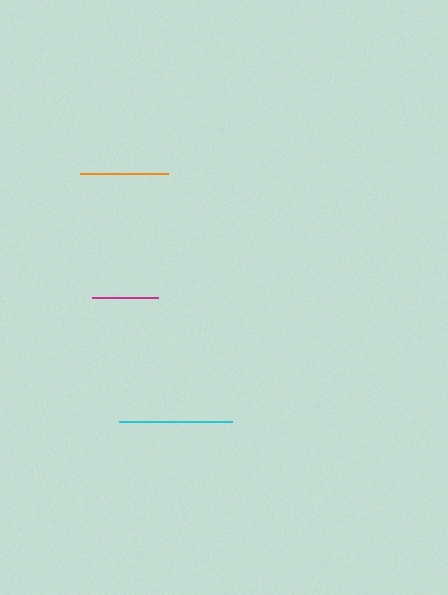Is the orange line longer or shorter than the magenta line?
The orange line is longer than the magenta line.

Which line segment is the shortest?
The magenta line is the shortest at approximately 66 pixels.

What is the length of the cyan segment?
The cyan segment is approximately 113 pixels long.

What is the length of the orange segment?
The orange segment is approximately 88 pixels long.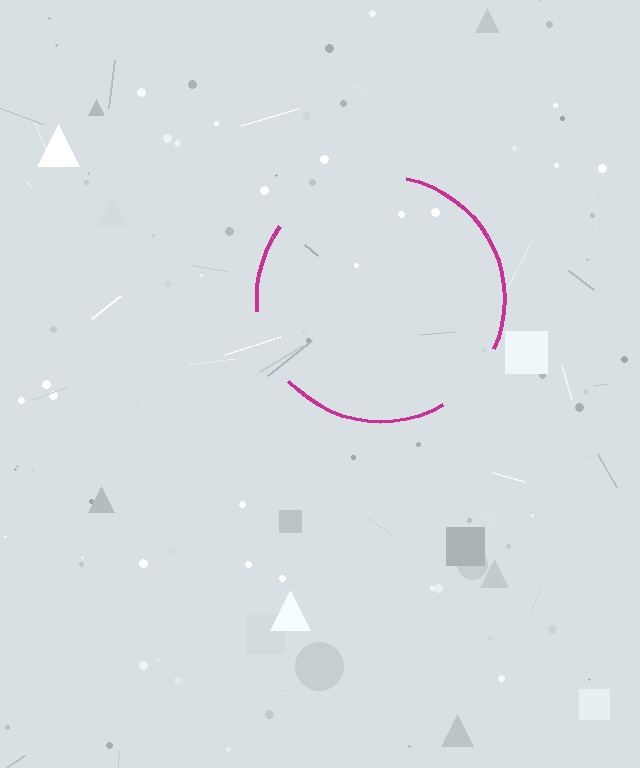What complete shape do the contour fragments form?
The contour fragments form a circle.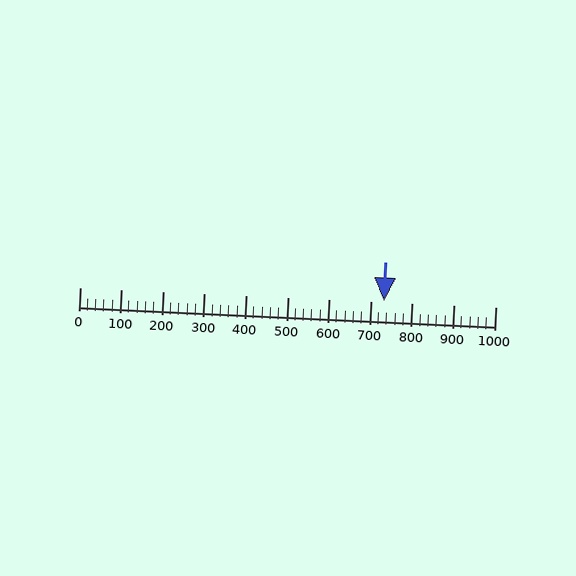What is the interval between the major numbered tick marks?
The major tick marks are spaced 100 units apart.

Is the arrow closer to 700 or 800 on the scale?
The arrow is closer to 700.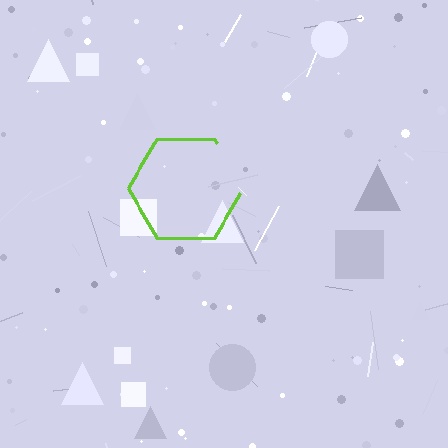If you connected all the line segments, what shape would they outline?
They would outline a hexagon.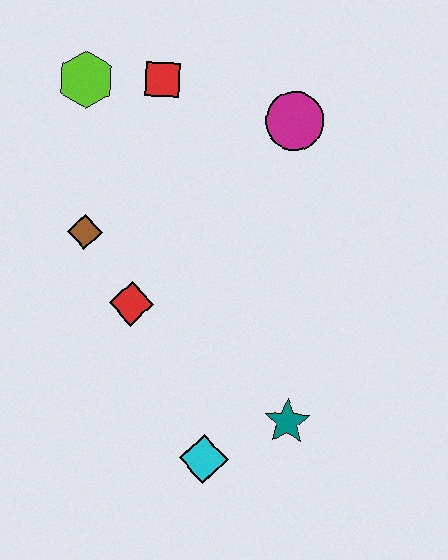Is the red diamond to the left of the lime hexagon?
No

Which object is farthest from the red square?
The cyan diamond is farthest from the red square.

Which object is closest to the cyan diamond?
The teal star is closest to the cyan diamond.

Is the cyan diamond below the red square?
Yes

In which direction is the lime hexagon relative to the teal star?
The lime hexagon is above the teal star.